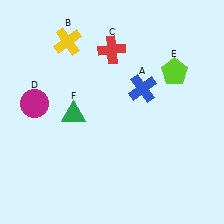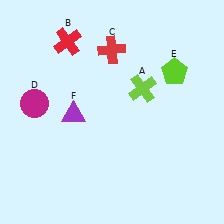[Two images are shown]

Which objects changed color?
A changed from blue to lime. B changed from yellow to red. F changed from green to purple.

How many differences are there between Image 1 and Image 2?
There are 3 differences between the two images.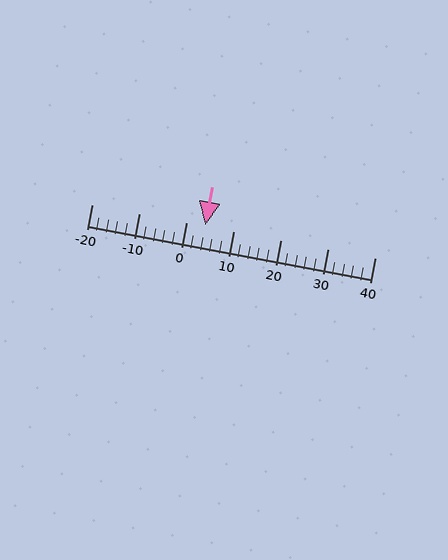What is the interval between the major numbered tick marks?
The major tick marks are spaced 10 units apart.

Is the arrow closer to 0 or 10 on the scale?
The arrow is closer to 0.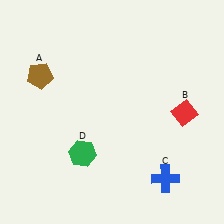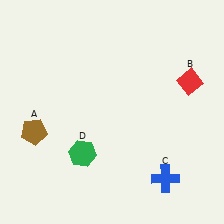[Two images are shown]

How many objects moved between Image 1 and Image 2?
2 objects moved between the two images.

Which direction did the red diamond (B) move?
The red diamond (B) moved up.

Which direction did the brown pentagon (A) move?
The brown pentagon (A) moved down.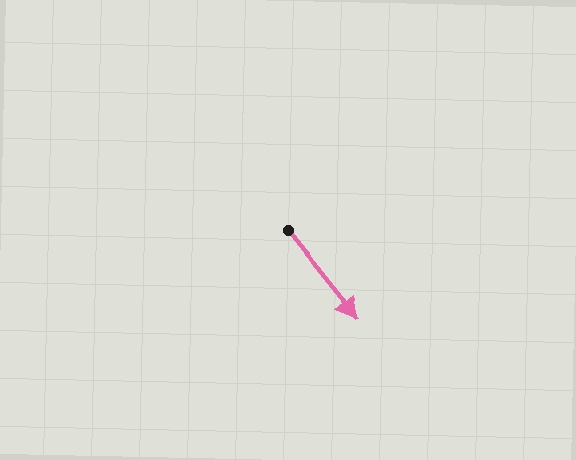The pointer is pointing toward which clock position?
Roughly 5 o'clock.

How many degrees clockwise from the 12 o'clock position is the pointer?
Approximately 141 degrees.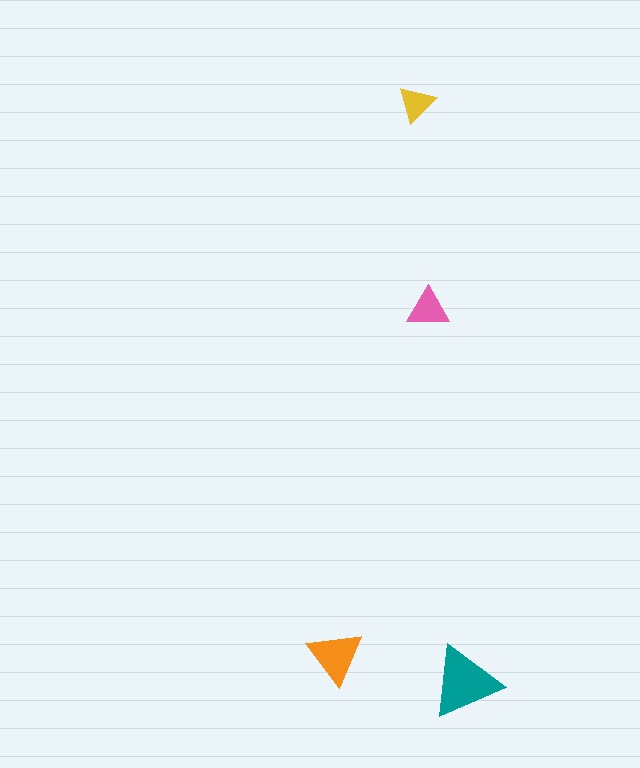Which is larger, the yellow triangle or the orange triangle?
The orange one.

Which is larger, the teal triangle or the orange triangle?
The teal one.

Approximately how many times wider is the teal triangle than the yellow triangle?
About 2 times wider.